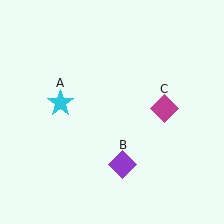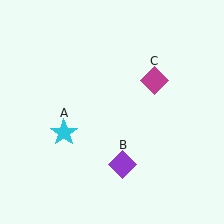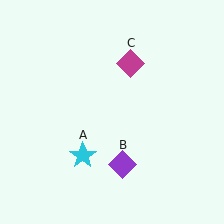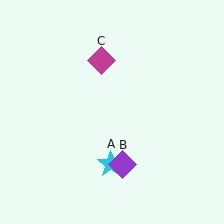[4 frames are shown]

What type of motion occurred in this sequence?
The cyan star (object A), magenta diamond (object C) rotated counterclockwise around the center of the scene.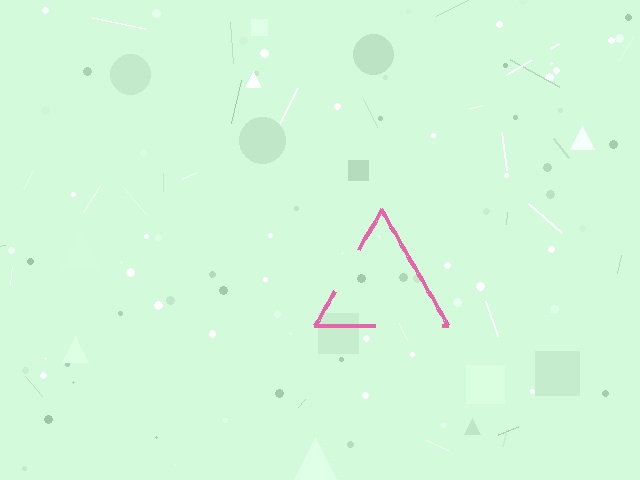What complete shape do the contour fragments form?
The contour fragments form a triangle.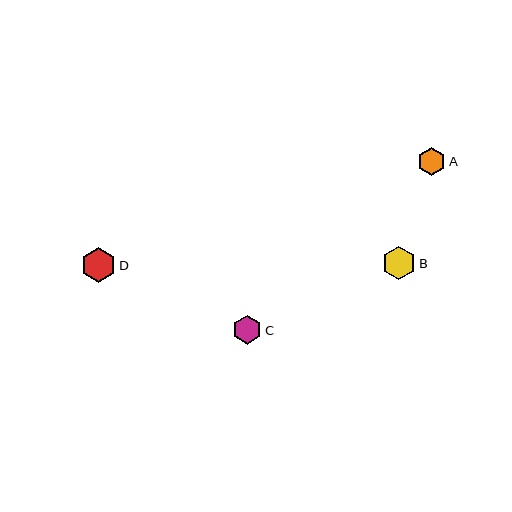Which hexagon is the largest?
Hexagon D is the largest with a size of approximately 34 pixels.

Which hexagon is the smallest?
Hexagon A is the smallest with a size of approximately 28 pixels.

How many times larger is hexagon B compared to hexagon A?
Hexagon B is approximately 1.2 times the size of hexagon A.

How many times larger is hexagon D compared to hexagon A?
Hexagon D is approximately 1.2 times the size of hexagon A.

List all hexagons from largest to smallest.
From largest to smallest: D, B, C, A.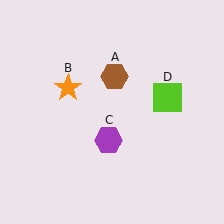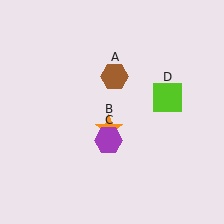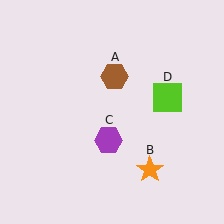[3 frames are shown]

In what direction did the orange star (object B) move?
The orange star (object B) moved down and to the right.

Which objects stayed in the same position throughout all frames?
Brown hexagon (object A) and purple hexagon (object C) and lime square (object D) remained stationary.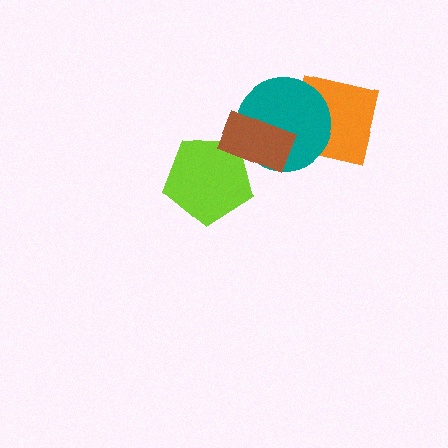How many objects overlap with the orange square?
1 object overlaps with the orange square.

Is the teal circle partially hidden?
Yes, it is partially covered by another shape.